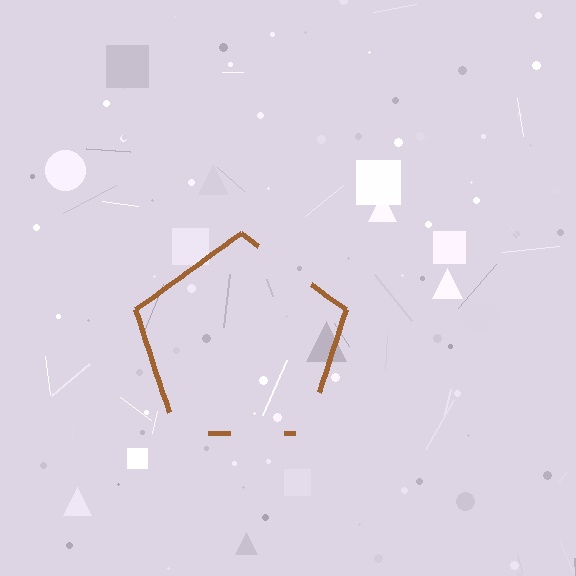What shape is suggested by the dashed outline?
The dashed outline suggests a pentagon.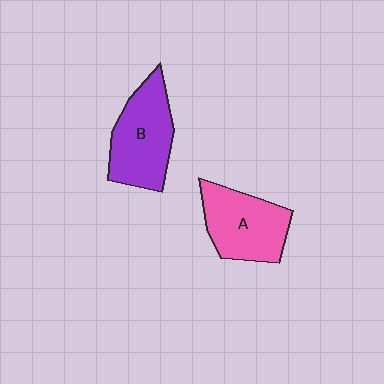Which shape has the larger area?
Shape B (purple).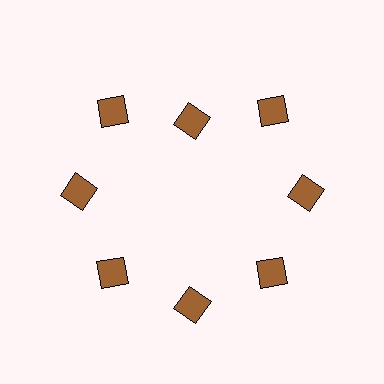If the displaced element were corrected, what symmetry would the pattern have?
It would have 8-fold rotational symmetry — the pattern would map onto itself every 45 degrees.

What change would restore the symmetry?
The symmetry would be restored by moving it outward, back onto the ring so that all 8 squares sit at equal angles and equal distance from the center.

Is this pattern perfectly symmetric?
No. The 8 brown squares are arranged in a ring, but one element near the 12 o'clock position is pulled inward toward the center, breaking the 8-fold rotational symmetry.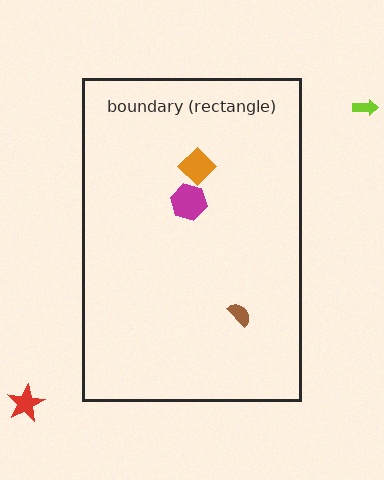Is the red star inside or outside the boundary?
Outside.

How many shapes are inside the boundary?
3 inside, 2 outside.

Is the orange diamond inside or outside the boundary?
Inside.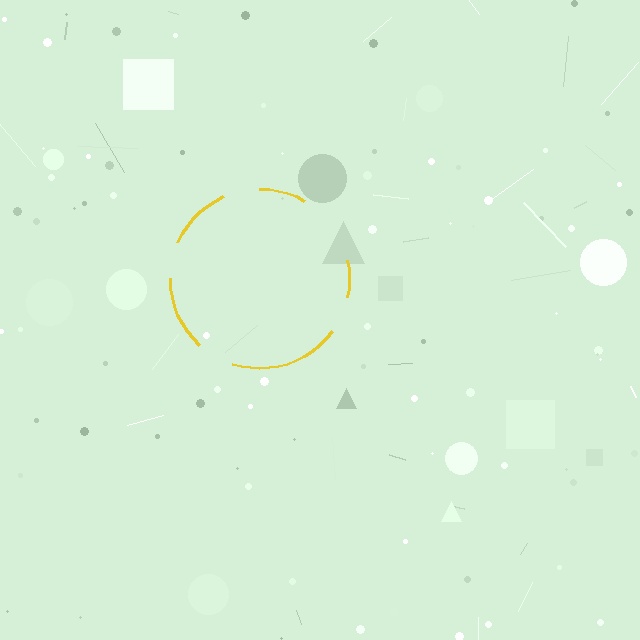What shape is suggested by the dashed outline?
The dashed outline suggests a circle.